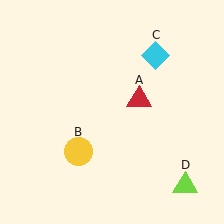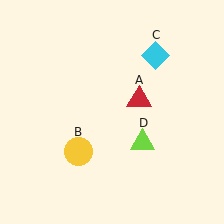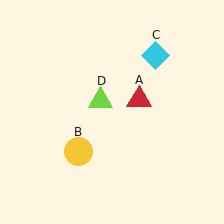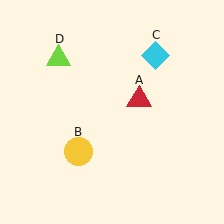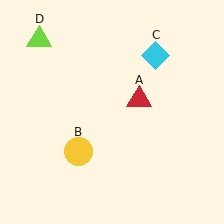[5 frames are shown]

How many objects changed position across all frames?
1 object changed position: lime triangle (object D).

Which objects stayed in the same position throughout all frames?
Red triangle (object A) and yellow circle (object B) and cyan diamond (object C) remained stationary.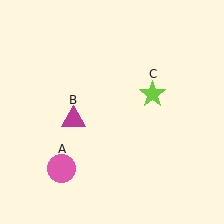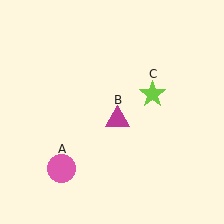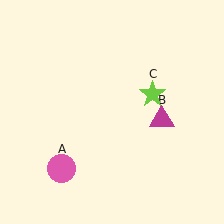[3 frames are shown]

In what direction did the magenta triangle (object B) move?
The magenta triangle (object B) moved right.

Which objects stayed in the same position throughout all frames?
Pink circle (object A) and lime star (object C) remained stationary.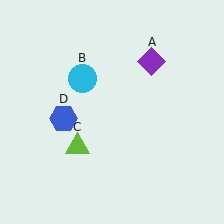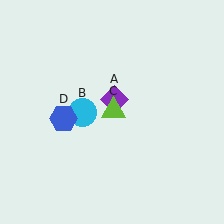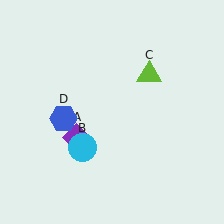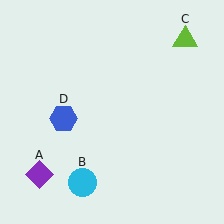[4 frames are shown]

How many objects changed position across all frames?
3 objects changed position: purple diamond (object A), cyan circle (object B), lime triangle (object C).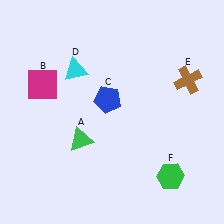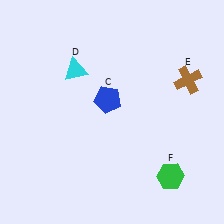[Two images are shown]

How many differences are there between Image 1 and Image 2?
There are 2 differences between the two images.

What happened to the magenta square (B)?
The magenta square (B) was removed in Image 2. It was in the top-left area of Image 1.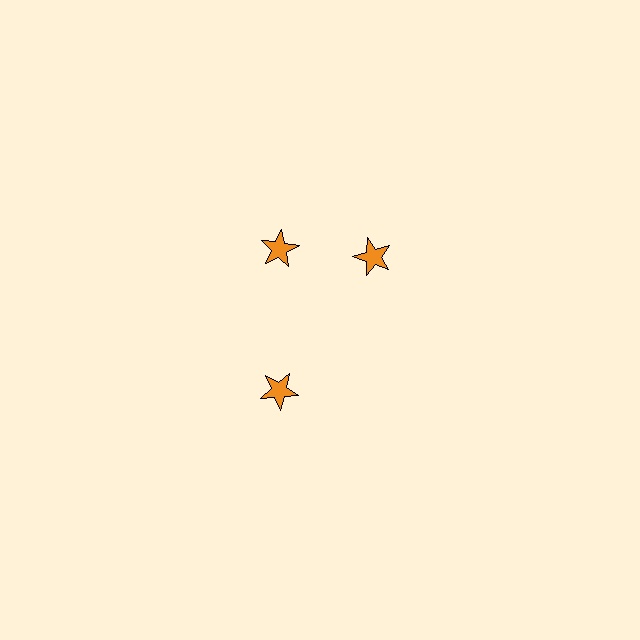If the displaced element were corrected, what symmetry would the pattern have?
It would have 3-fold rotational symmetry — the pattern would map onto itself every 120 degrees.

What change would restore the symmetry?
The symmetry would be restored by rotating it back into even spacing with its neighbors so that all 3 stars sit at equal angles and equal distance from the center.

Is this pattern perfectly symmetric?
No. The 3 orange stars are arranged in a ring, but one element near the 3 o'clock position is rotated out of alignment along the ring, breaking the 3-fold rotational symmetry.